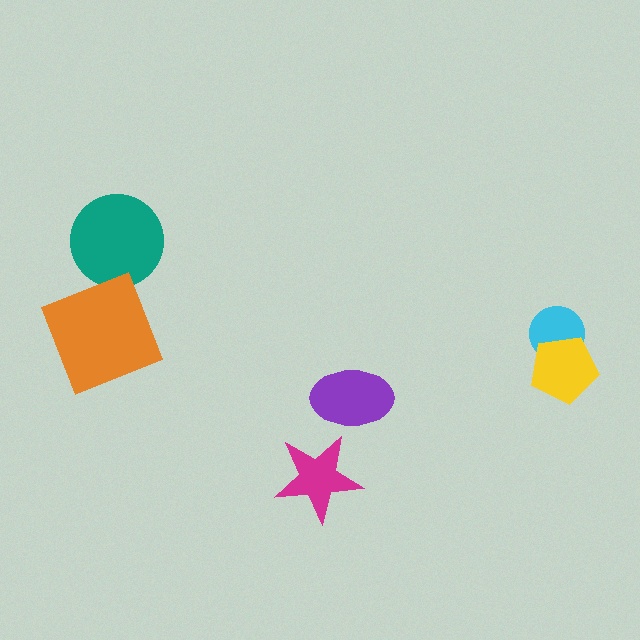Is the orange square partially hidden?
No, no other shape covers it.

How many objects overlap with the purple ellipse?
0 objects overlap with the purple ellipse.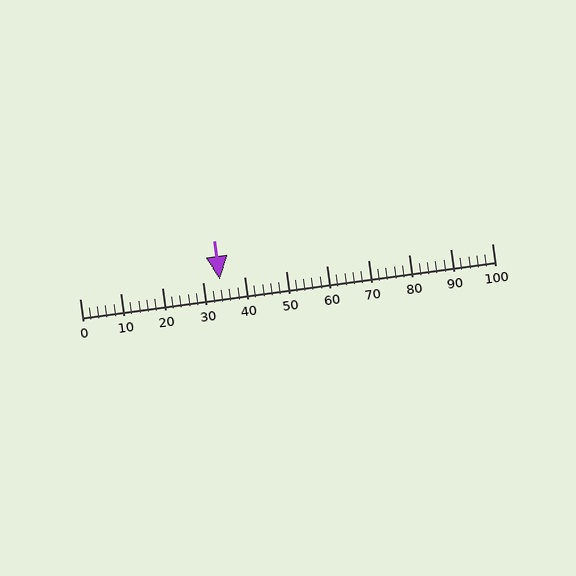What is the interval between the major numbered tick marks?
The major tick marks are spaced 10 units apart.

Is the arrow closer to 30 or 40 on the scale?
The arrow is closer to 30.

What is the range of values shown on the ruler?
The ruler shows values from 0 to 100.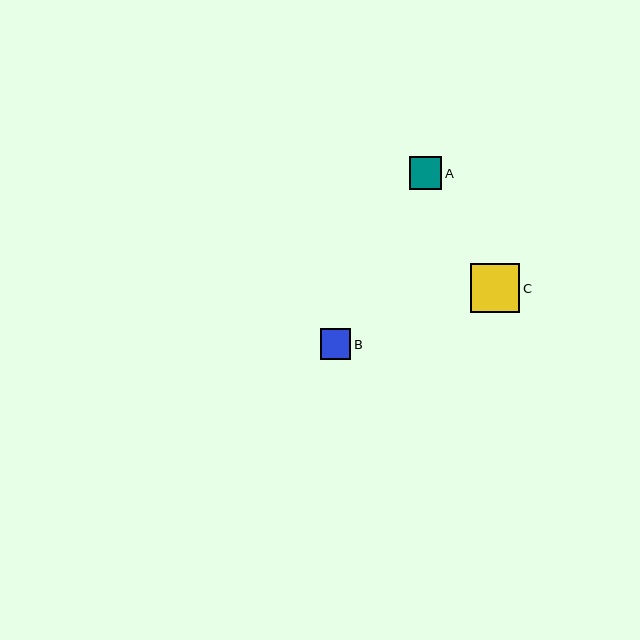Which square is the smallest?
Square B is the smallest with a size of approximately 30 pixels.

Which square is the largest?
Square C is the largest with a size of approximately 49 pixels.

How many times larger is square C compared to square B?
Square C is approximately 1.6 times the size of square B.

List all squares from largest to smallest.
From largest to smallest: C, A, B.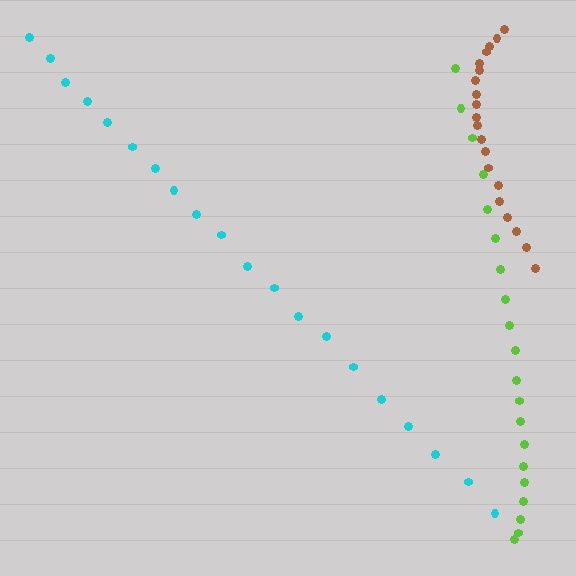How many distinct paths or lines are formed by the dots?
There are 3 distinct paths.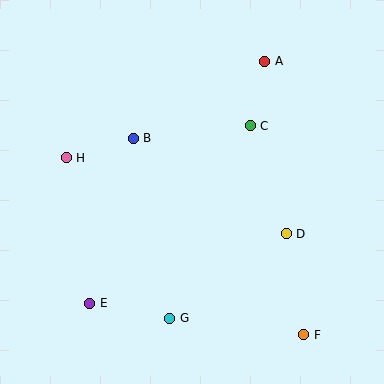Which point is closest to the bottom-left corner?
Point E is closest to the bottom-left corner.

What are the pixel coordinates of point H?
Point H is at (66, 158).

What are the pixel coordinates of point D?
Point D is at (286, 234).